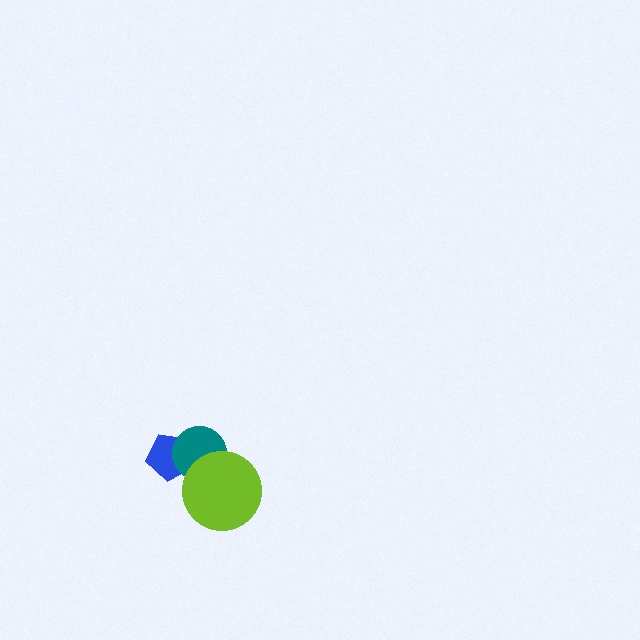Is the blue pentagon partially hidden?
Yes, it is partially covered by another shape.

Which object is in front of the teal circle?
The lime circle is in front of the teal circle.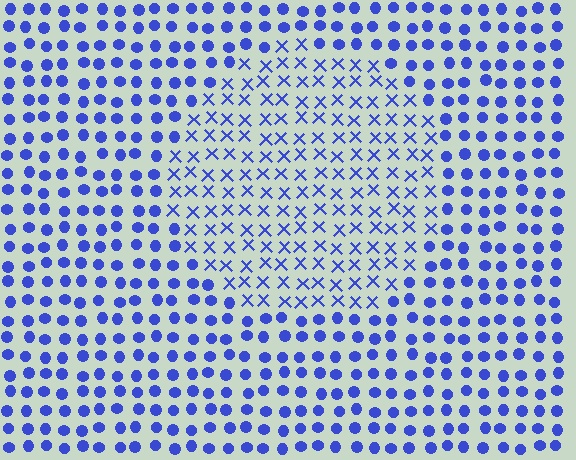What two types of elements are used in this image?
The image uses X marks inside the circle region and circles outside it.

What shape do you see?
I see a circle.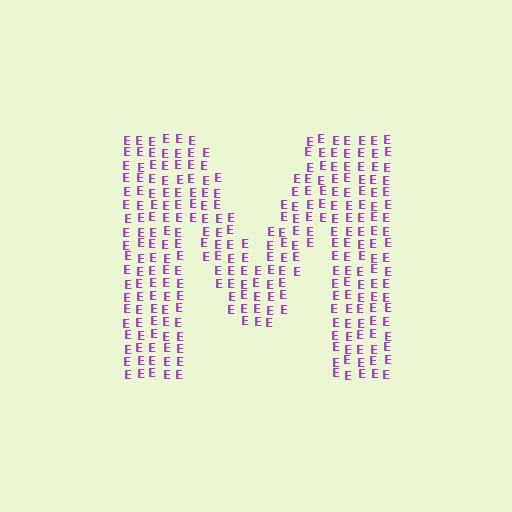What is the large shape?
The large shape is the letter M.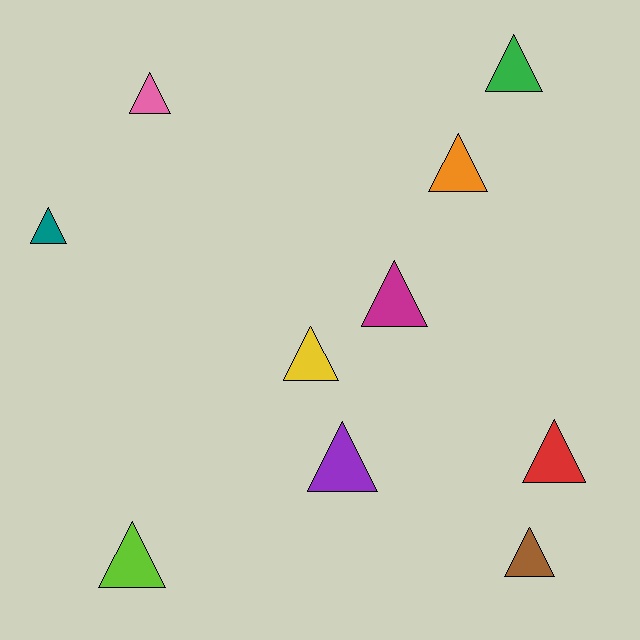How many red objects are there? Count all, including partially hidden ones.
There is 1 red object.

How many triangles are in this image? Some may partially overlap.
There are 10 triangles.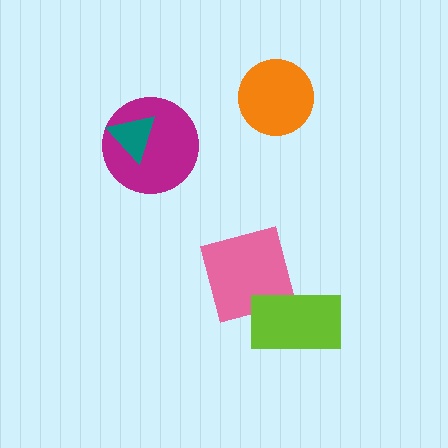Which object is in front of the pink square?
The lime rectangle is in front of the pink square.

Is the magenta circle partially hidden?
Yes, it is partially covered by another shape.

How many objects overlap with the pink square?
1 object overlaps with the pink square.